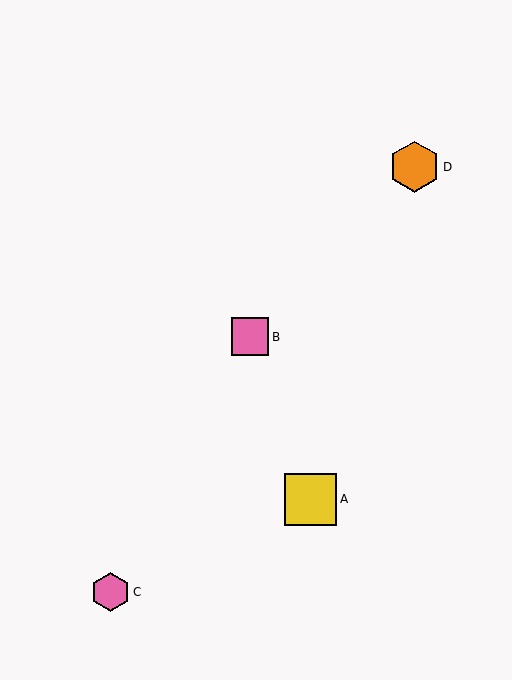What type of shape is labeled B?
Shape B is a pink square.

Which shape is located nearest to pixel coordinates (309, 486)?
The yellow square (labeled A) at (311, 499) is nearest to that location.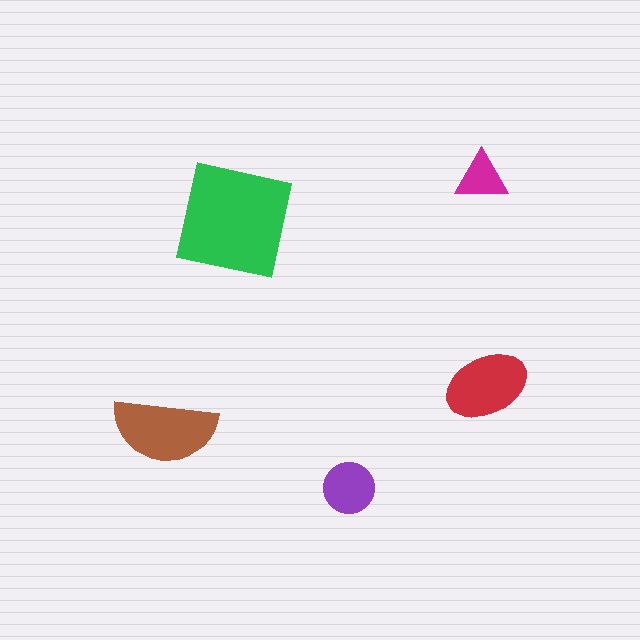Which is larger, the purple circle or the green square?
The green square.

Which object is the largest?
The green square.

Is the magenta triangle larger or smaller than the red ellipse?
Smaller.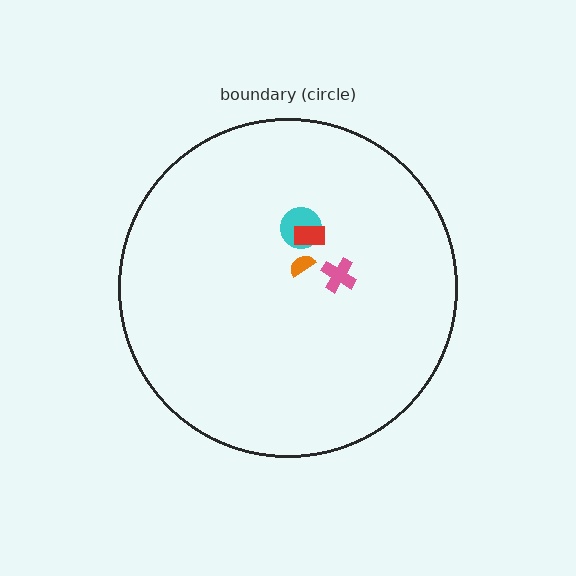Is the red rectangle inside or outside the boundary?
Inside.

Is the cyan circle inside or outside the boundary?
Inside.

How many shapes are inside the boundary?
4 inside, 0 outside.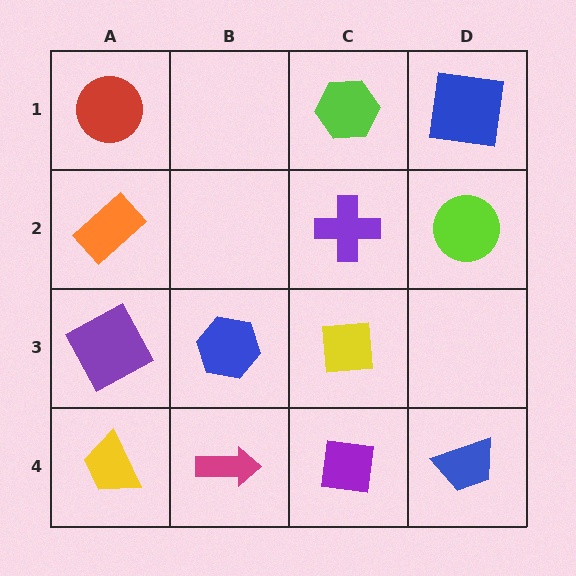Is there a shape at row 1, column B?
No, that cell is empty.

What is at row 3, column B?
A blue hexagon.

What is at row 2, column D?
A lime circle.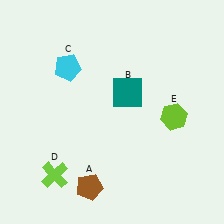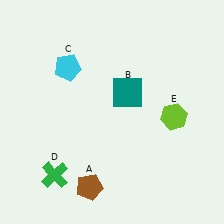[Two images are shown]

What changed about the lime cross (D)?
In Image 1, D is lime. In Image 2, it changed to green.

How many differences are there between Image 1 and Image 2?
There is 1 difference between the two images.